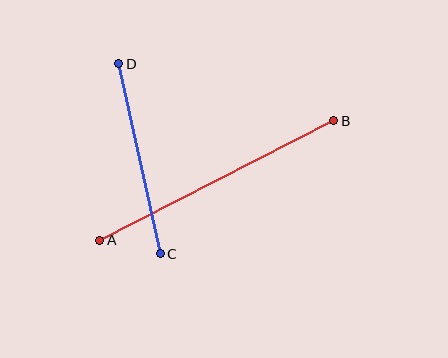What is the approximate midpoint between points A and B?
The midpoint is at approximately (217, 181) pixels.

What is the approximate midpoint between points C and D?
The midpoint is at approximately (139, 159) pixels.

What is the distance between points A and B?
The distance is approximately 262 pixels.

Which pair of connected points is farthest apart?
Points A and B are farthest apart.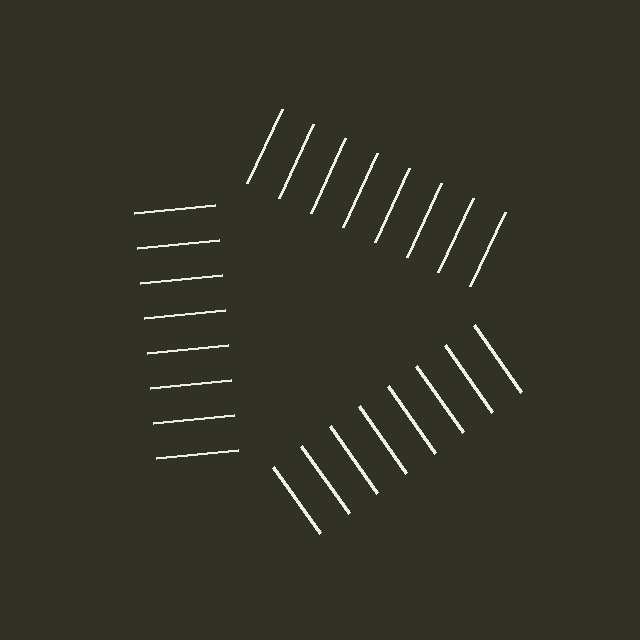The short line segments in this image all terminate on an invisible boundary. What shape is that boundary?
An illusory triangle — the line segments terminate on its edges but no continuous stroke is drawn.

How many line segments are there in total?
24 — 8 along each of the 3 edges.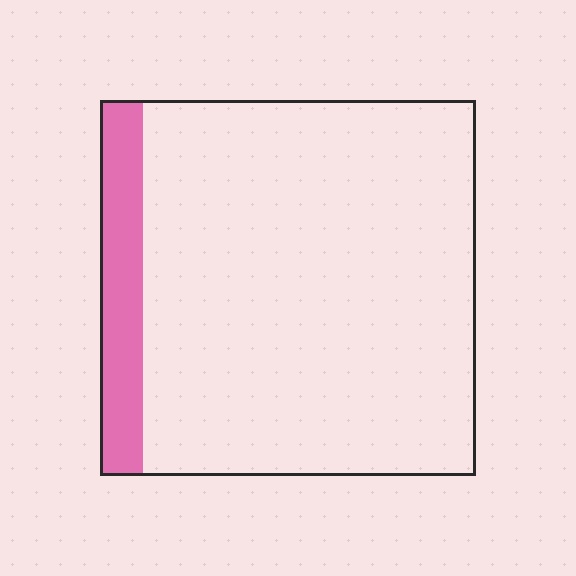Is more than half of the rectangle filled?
No.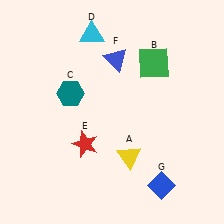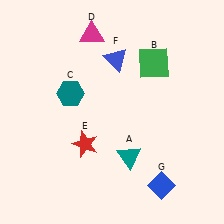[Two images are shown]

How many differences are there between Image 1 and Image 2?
There are 2 differences between the two images.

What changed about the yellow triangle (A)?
In Image 1, A is yellow. In Image 2, it changed to teal.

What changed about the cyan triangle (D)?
In Image 1, D is cyan. In Image 2, it changed to magenta.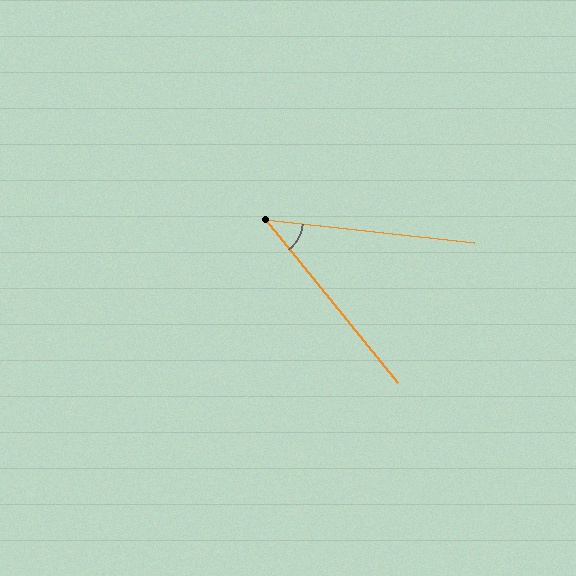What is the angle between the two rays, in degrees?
Approximately 45 degrees.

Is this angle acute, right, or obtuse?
It is acute.